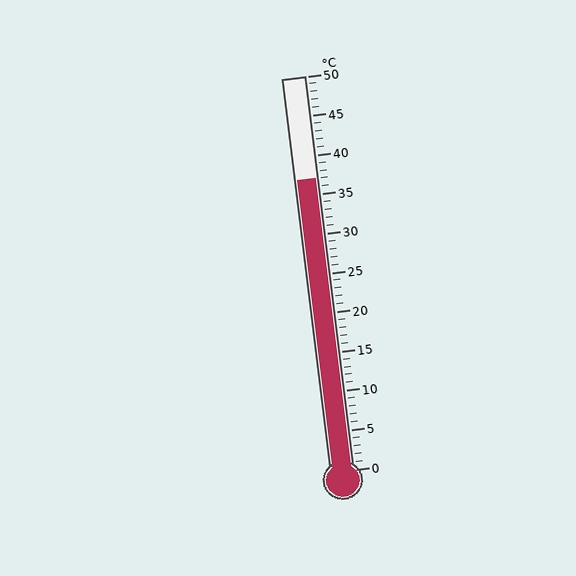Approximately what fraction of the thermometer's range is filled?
The thermometer is filled to approximately 75% of its range.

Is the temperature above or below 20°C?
The temperature is above 20°C.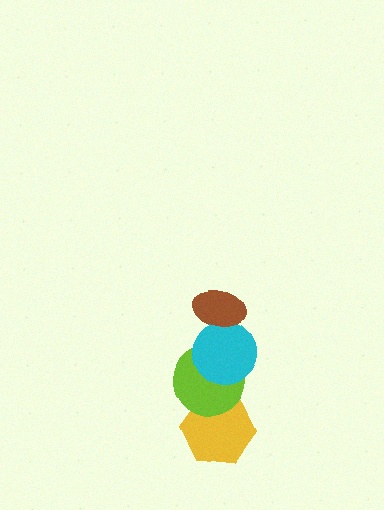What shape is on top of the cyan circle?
The brown ellipse is on top of the cyan circle.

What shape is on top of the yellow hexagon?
The lime circle is on top of the yellow hexagon.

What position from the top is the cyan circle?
The cyan circle is 2nd from the top.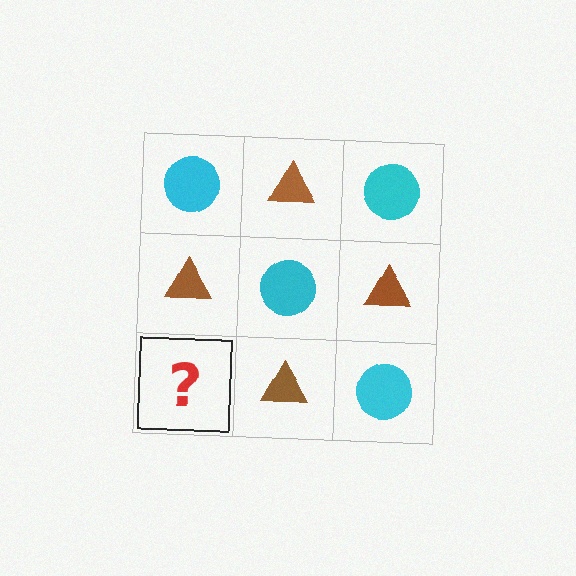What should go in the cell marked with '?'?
The missing cell should contain a cyan circle.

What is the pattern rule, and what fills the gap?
The rule is that it alternates cyan circle and brown triangle in a checkerboard pattern. The gap should be filled with a cyan circle.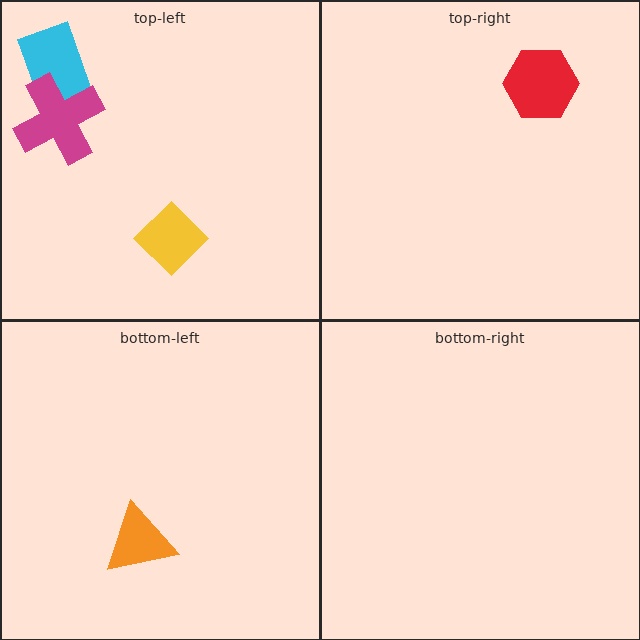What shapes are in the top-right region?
The red hexagon.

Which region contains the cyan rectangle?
The top-left region.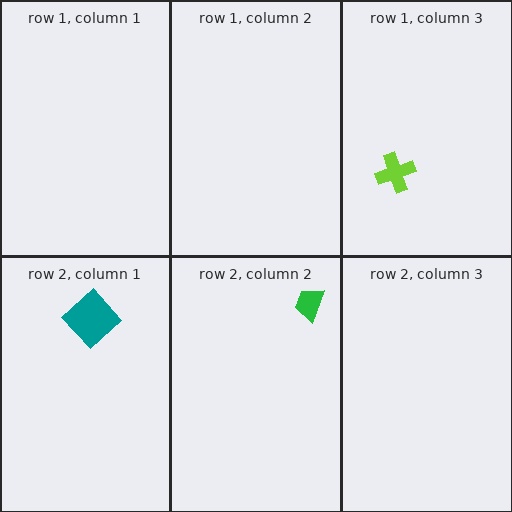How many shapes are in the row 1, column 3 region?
1.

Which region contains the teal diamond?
The row 2, column 1 region.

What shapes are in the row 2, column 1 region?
The teal diamond.